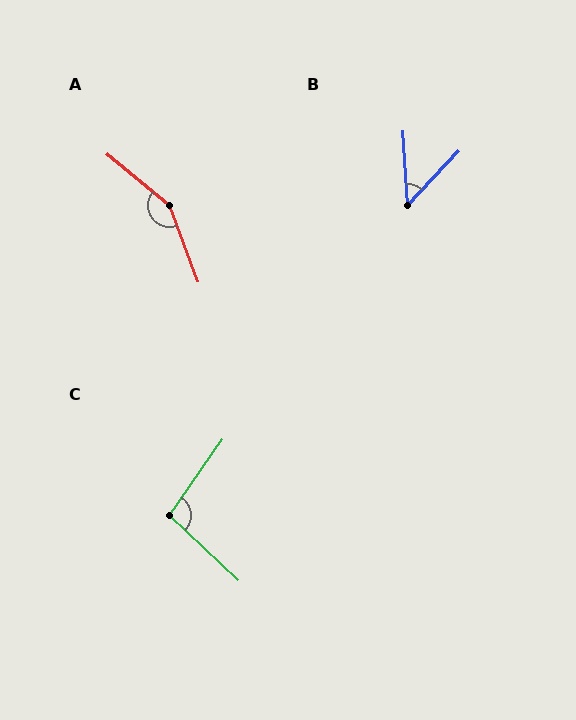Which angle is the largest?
A, at approximately 150 degrees.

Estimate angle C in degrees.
Approximately 98 degrees.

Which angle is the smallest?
B, at approximately 47 degrees.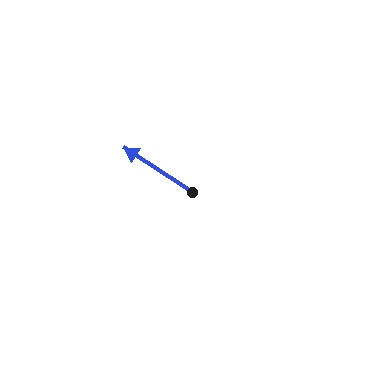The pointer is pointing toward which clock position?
Roughly 10 o'clock.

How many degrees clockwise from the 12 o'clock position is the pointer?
Approximately 303 degrees.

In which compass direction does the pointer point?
Northwest.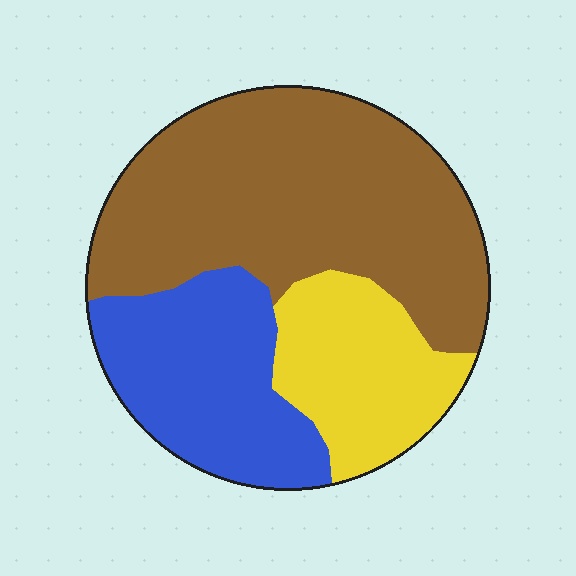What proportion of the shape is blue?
Blue takes up about one quarter (1/4) of the shape.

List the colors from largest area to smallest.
From largest to smallest: brown, blue, yellow.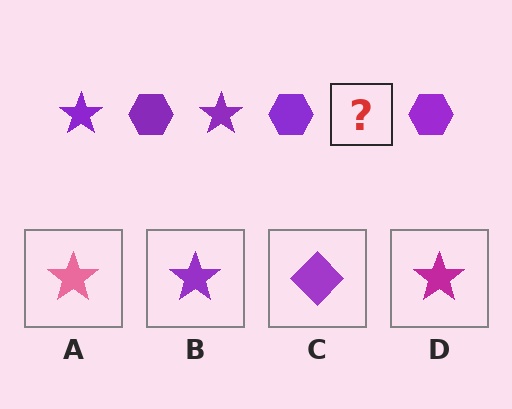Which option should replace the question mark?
Option B.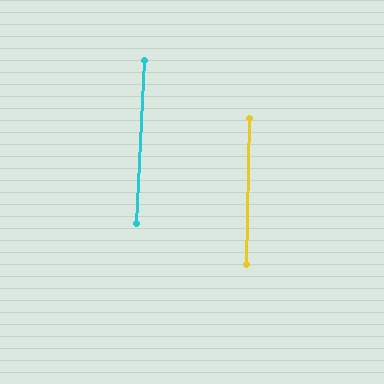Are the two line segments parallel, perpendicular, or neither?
Parallel — their directions differ by only 1.8°.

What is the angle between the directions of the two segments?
Approximately 2 degrees.